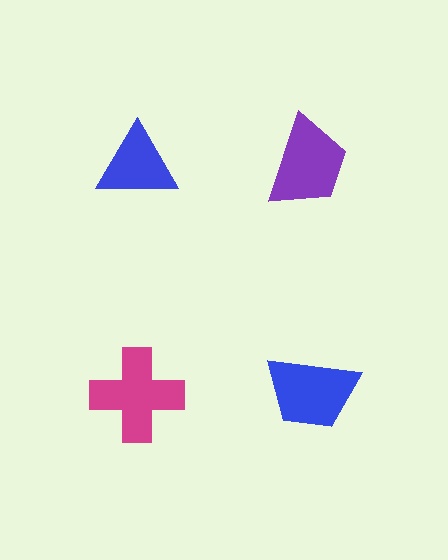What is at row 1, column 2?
A purple trapezoid.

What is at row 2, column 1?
A magenta cross.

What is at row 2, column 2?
A blue trapezoid.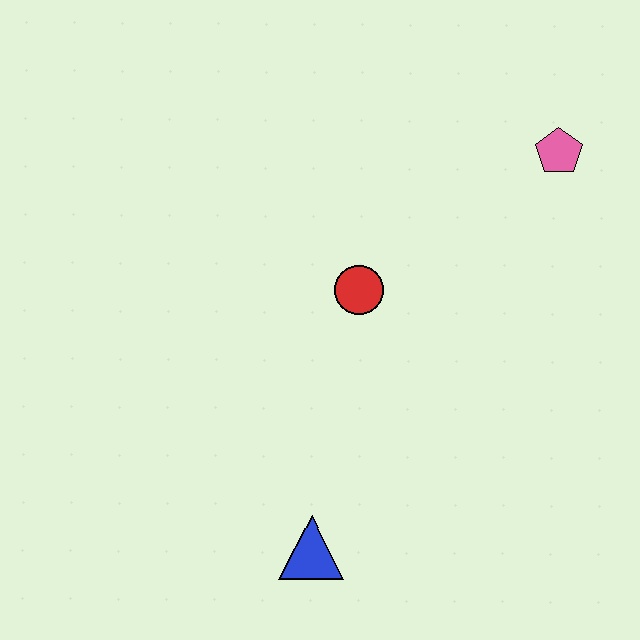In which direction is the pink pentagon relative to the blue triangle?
The pink pentagon is above the blue triangle.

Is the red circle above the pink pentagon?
No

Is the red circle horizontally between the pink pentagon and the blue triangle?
Yes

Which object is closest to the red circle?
The pink pentagon is closest to the red circle.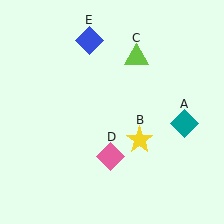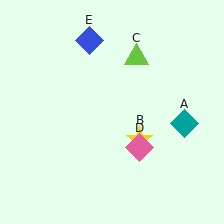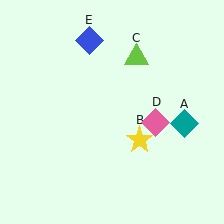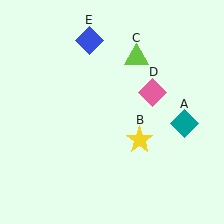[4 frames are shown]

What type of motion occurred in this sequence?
The pink diamond (object D) rotated counterclockwise around the center of the scene.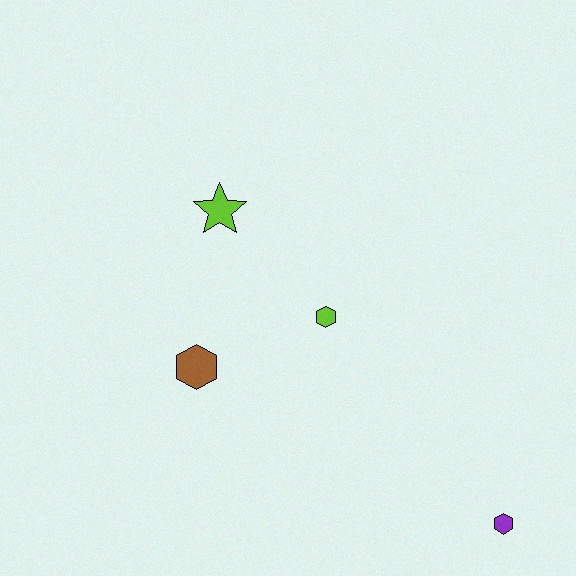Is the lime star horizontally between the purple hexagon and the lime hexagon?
No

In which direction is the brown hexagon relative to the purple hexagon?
The brown hexagon is to the left of the purple hexagon.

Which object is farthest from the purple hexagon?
The lime star is farthest from the purple hexagon.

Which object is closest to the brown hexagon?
The lime hexagon is closest to the brown hexagon.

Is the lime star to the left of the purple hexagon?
Yes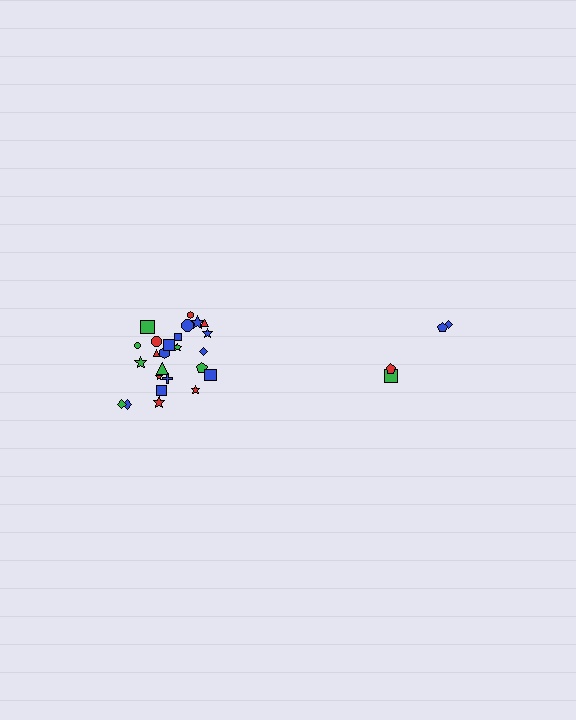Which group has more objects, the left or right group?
The left group.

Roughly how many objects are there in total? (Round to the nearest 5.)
Roughly 30 objects in total.